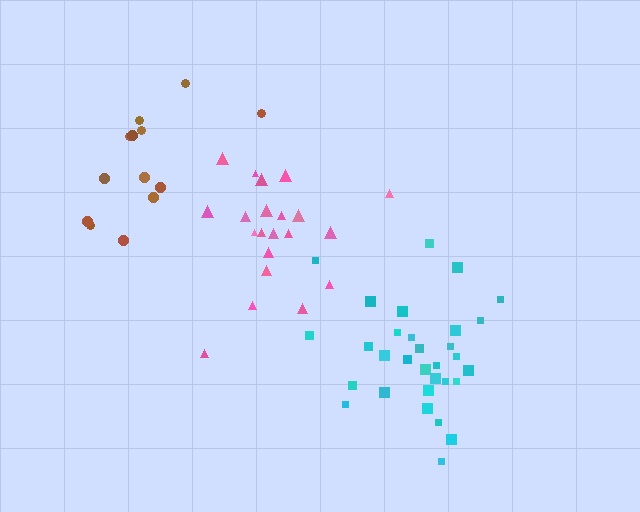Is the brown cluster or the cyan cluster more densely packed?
Cyan.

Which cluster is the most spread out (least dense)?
Brown.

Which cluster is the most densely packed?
Pink.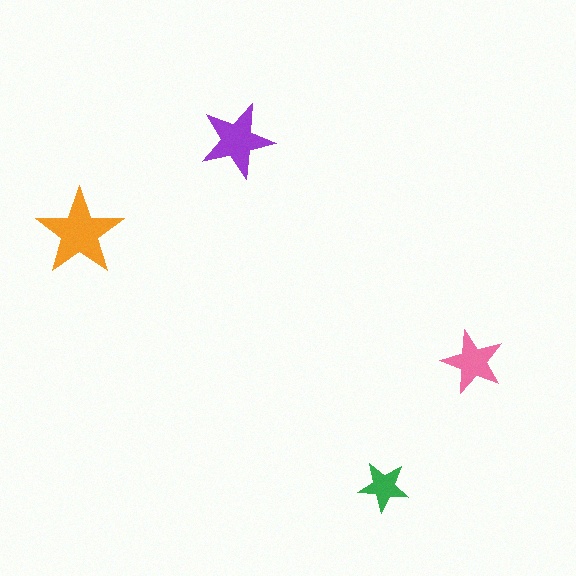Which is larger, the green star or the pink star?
The pink one.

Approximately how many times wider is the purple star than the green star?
About 1.5 times wider.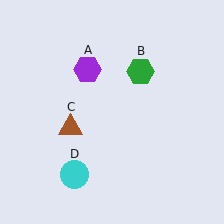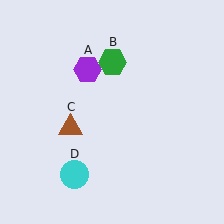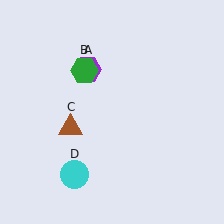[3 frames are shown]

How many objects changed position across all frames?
1 object changed position: green hexagon (object B).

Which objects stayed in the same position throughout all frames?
Purple hexagon (object A) and brown triangle (object C) and cyan circle (object D) remained stationary.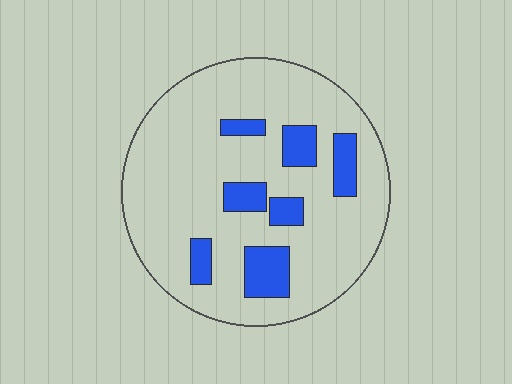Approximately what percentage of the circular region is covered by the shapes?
Approximately 15%.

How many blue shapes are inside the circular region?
7.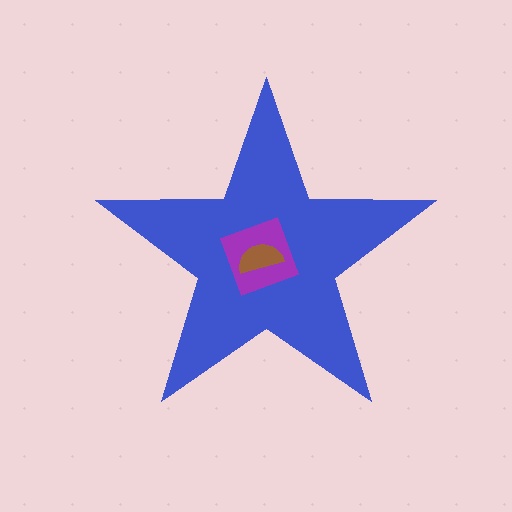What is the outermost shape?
The blue star.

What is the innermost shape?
The brown semicircle.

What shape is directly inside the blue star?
The purple square.